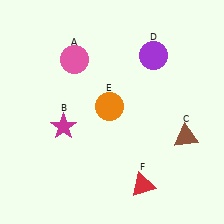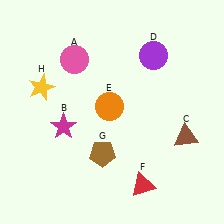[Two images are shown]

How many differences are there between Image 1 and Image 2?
There are 2 differences between the two images.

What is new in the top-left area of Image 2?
A yellow star (H) was added in the top-left area of Image 2.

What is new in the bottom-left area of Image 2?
A brown pentagon (G) was added in the bottom-left area of Image 2.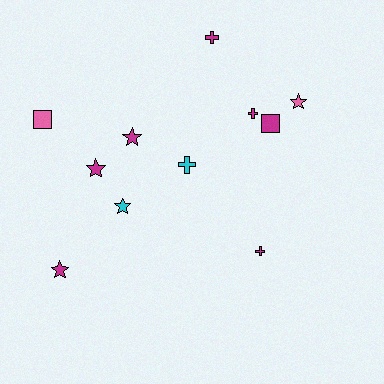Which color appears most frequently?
Magenta, with 7 objects.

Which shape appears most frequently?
Star, with 5 objects.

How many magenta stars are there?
There are 3 magenta stars.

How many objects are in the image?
There are 11 objects.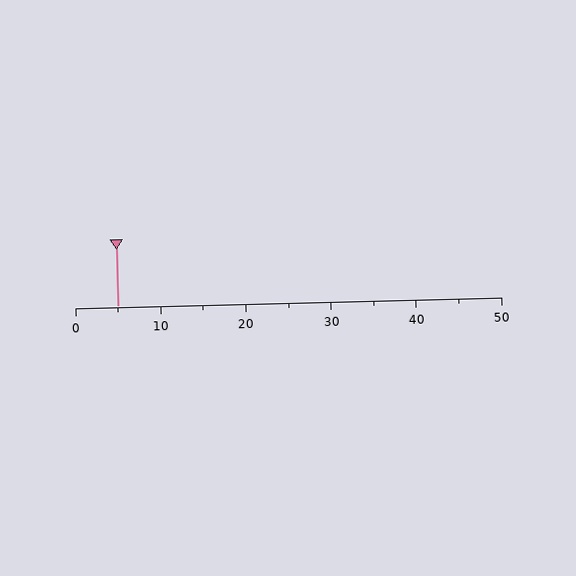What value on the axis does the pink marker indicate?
The marker indicates approximately 5.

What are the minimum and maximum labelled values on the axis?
The axis runs from 0 to 50.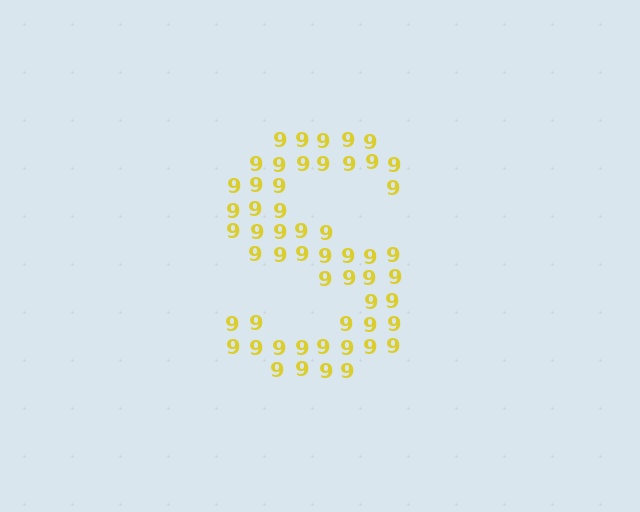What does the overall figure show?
The overall figure shows the letter S.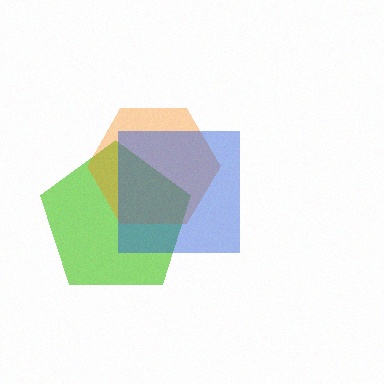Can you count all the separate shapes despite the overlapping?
Yes, there are 3 separate shapes.